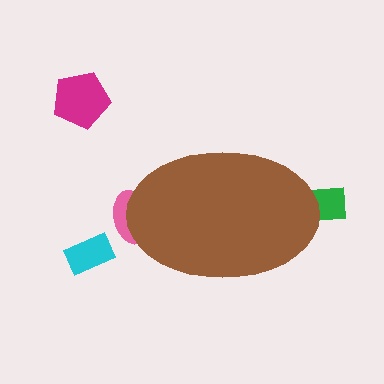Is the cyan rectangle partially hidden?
No, the cyan rectangle is fully visible.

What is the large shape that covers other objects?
A brown ellipse.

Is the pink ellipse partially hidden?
Yes, the pink ellipse is partially hidden behind the brown ellipse.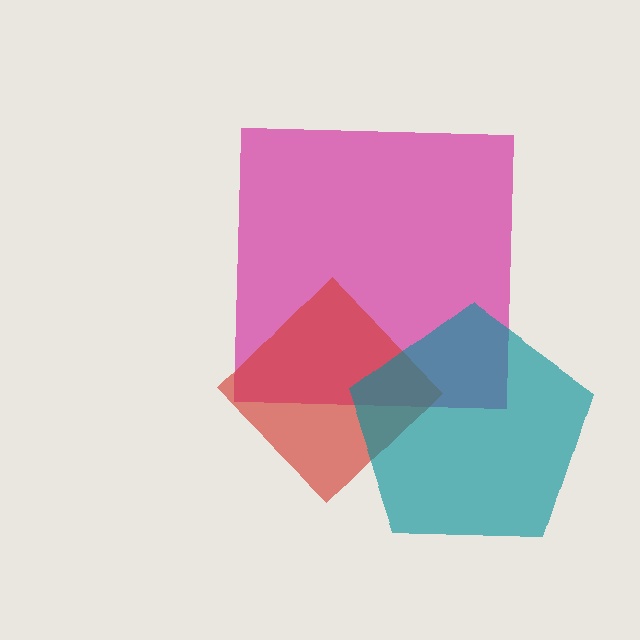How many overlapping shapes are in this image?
There are 3 overlapping shapes in the image.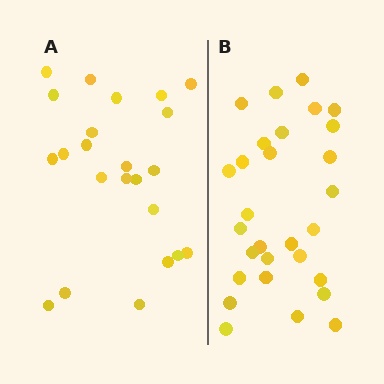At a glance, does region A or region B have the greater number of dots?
Region B (the right region) has more dots.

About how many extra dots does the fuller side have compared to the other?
Region B has about 6 more dots than region A.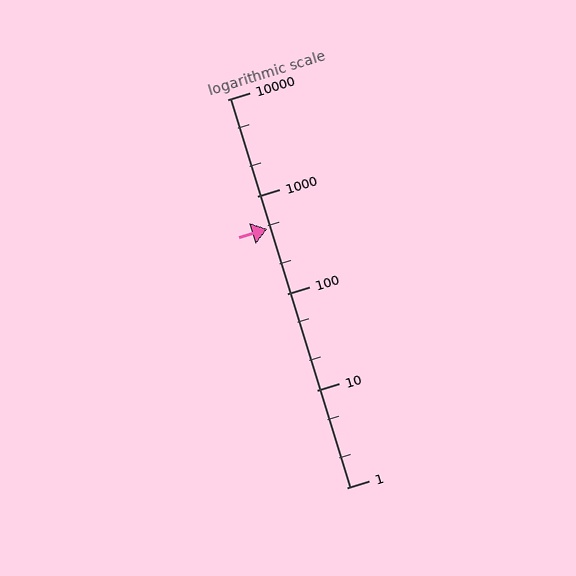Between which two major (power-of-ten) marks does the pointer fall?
The pointer is between 100 and 1000.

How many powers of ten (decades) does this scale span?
The scale spans 4 decades, from 1 to 10000.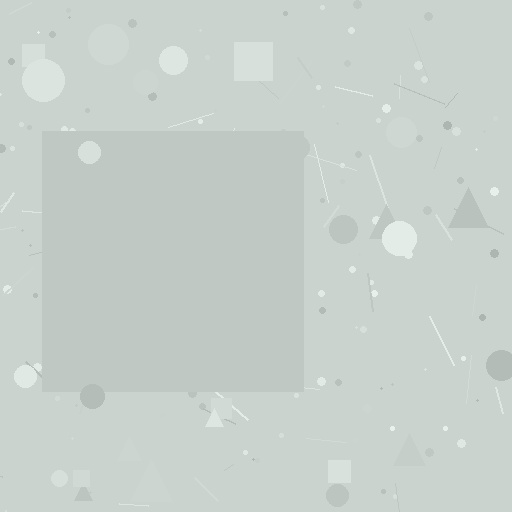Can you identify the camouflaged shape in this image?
The camouflaged shape is a square.